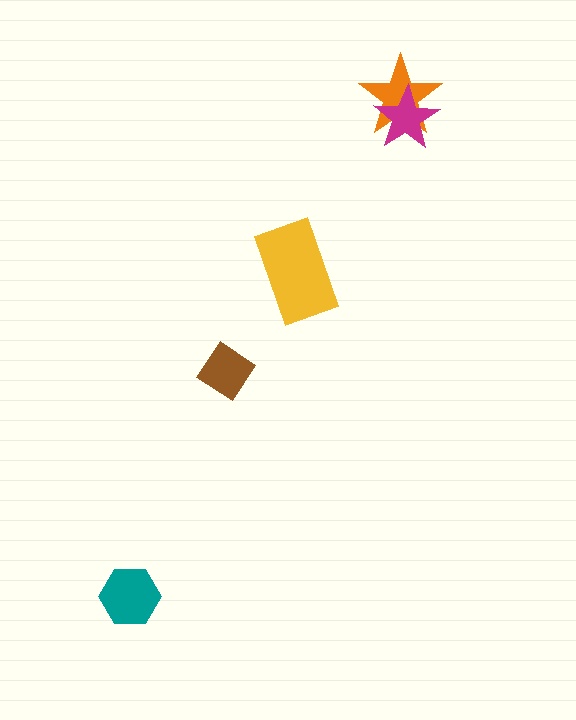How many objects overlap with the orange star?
1 object overlaps with the orange star.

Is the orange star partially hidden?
Yes, it is partially covered by another shape.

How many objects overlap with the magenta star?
1 object overlaps with the magenta star.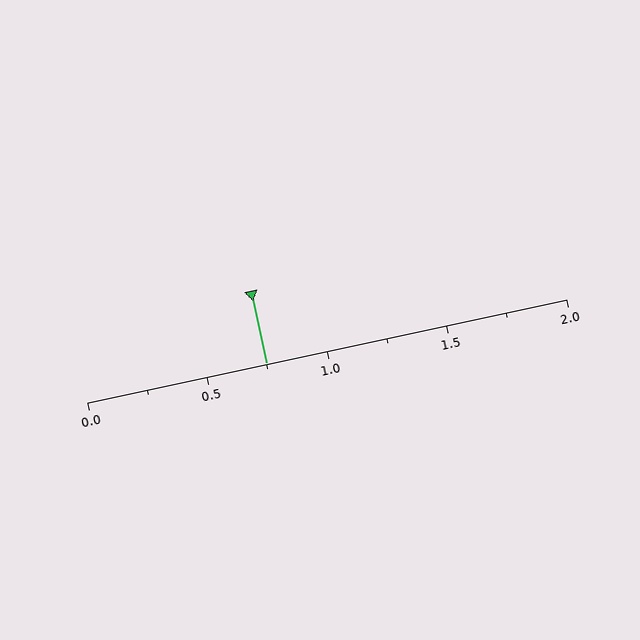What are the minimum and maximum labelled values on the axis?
The axis runs from 0.0 to 2.0.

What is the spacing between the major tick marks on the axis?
The major ticks are spaced 0.5 apart.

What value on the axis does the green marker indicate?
The marker indicates approximately 0.75.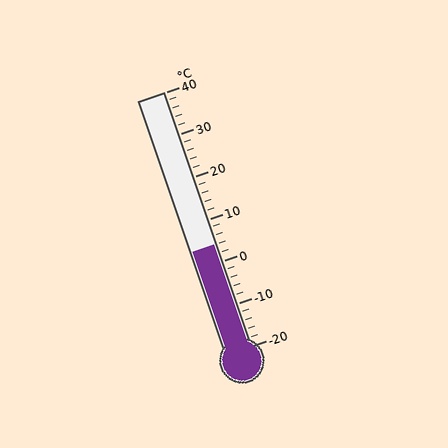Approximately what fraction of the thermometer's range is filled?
The thermometer is filled to approximately 40% of its range.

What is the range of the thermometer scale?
The thermometer scale ranges from -20°C to 40°C.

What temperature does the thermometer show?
The thermometer shows approximately 4°C.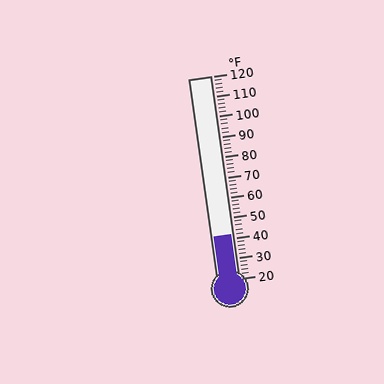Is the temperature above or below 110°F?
The temperature is below 110°F.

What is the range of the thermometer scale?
The thermometer scale ranges from 20°F to 120°F.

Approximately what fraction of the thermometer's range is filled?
The thermometer is filled to approximately 20% of its range.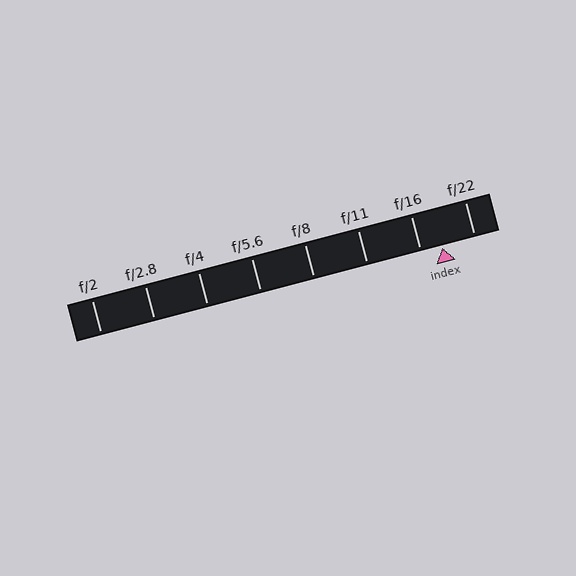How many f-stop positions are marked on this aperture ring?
There are 8 f-stop positions marked.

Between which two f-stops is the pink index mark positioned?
The index mark is between f/16 and f/22.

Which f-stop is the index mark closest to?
The index mark is closest to f/16.